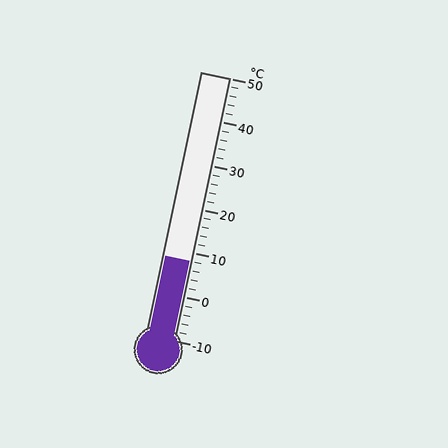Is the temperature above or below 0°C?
The temperature is above 0°C.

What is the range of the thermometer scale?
The thermometer scale ranges from -10°C to 50°C.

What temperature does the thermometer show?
The thermometer shows approximately 8°C.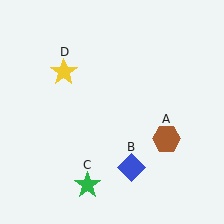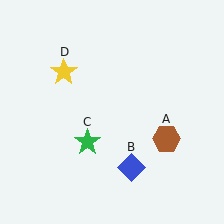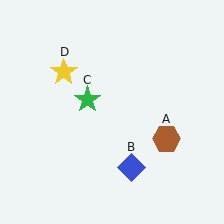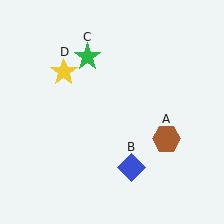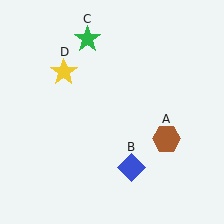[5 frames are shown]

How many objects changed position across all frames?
1 object changed position: green star (object C).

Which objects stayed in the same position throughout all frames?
Brown hexagon (object A) and blue diamond (object B) and yellow star (object D) remained stationary.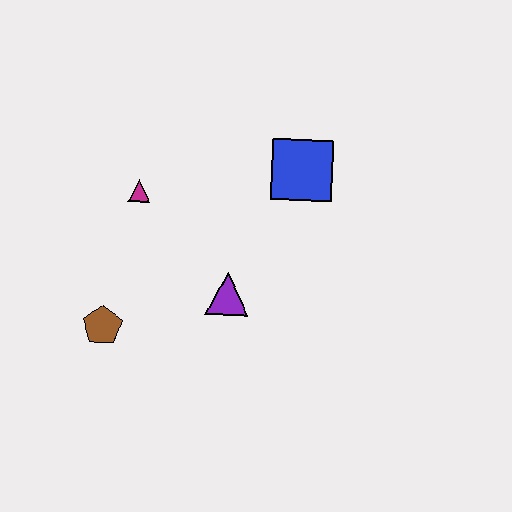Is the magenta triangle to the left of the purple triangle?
Yes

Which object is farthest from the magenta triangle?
The blue square is farthest from the magenta triangle.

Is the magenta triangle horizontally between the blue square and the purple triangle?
No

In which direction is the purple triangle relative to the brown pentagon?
The purple triangle is to the right of the brown pentagon.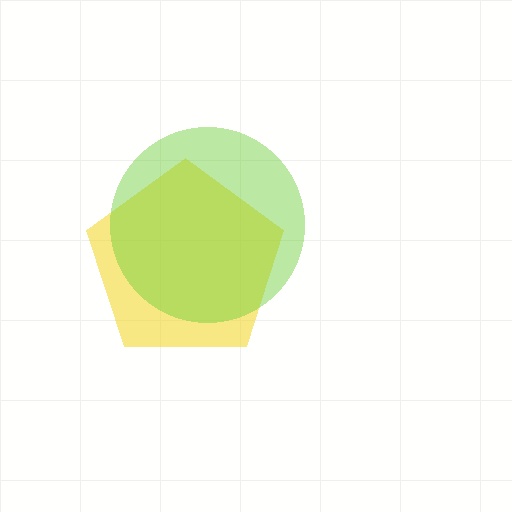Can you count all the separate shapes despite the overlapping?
Yes, there are 2 separate shapes.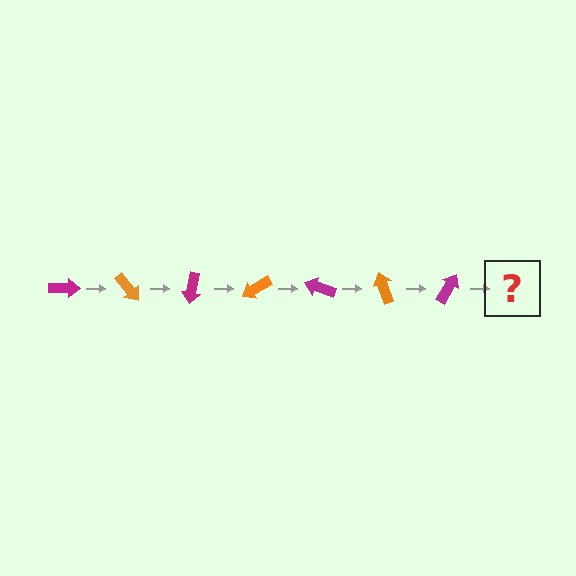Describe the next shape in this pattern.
It should be an orange arrow, rotated 350 degrees from the start.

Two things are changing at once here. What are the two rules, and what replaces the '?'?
The two rules are that it rotates 50 degrees each step and the color cycles through magenta and orange. The '?' should be an orange arrow, rotated 350 degrees from the start.